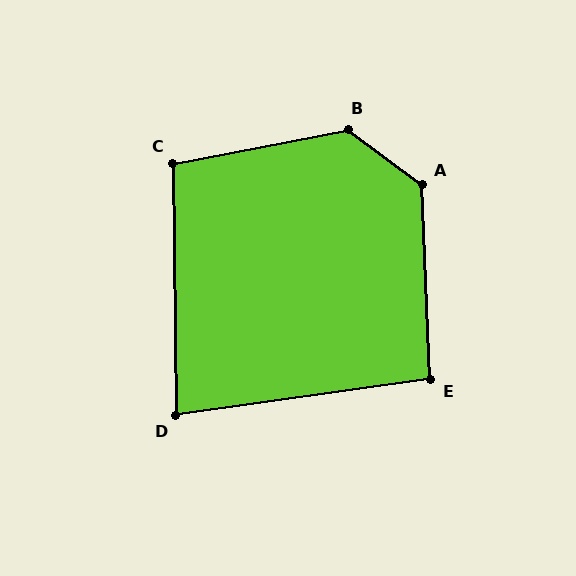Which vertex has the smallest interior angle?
D, at approximately 83 degrees.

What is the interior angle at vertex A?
Approximately 129 degrees (obtuse).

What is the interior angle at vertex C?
Approximately 100 degrees (obtuse).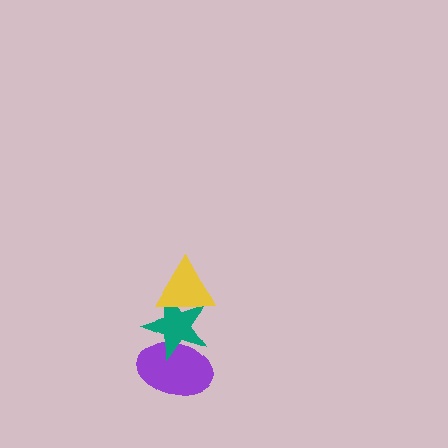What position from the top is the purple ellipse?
The purple ellipse is 3rd from the top.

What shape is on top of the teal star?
The yellow triangle is on top of the teal star.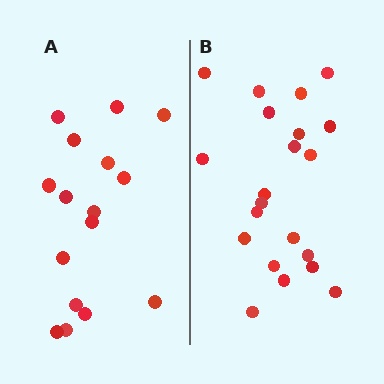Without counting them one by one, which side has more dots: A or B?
Region B (the right region) has more dots.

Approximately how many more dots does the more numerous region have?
Region B has about 5 more dots than region A.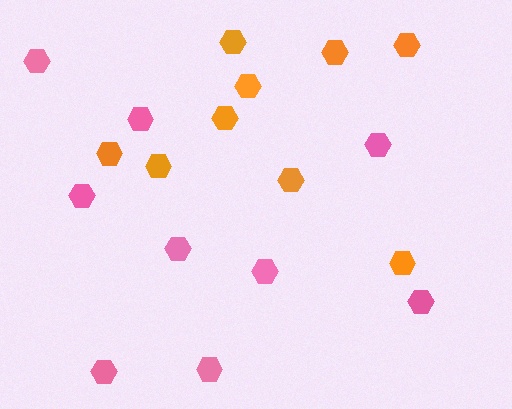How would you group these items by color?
There are 2 groups: one group of orange hexagons (9) and one group of pink hexagons (9).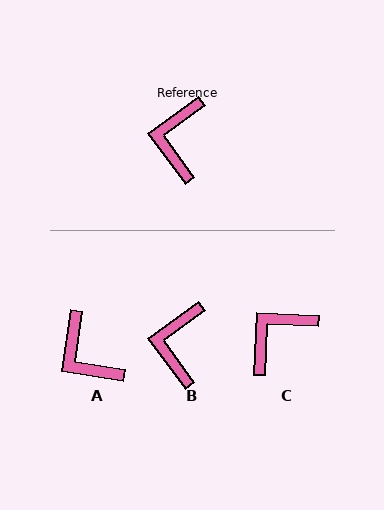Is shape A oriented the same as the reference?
No, it is off by about 45 degrees.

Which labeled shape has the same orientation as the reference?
B.